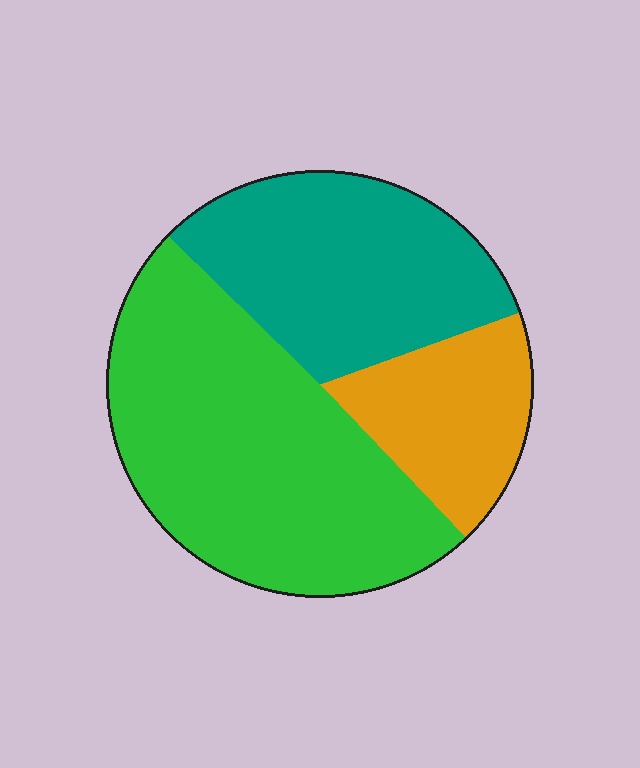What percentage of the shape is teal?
Teal takes up about one third (1/3) of the shape.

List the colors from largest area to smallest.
From largest to smallest: green, teal, orange.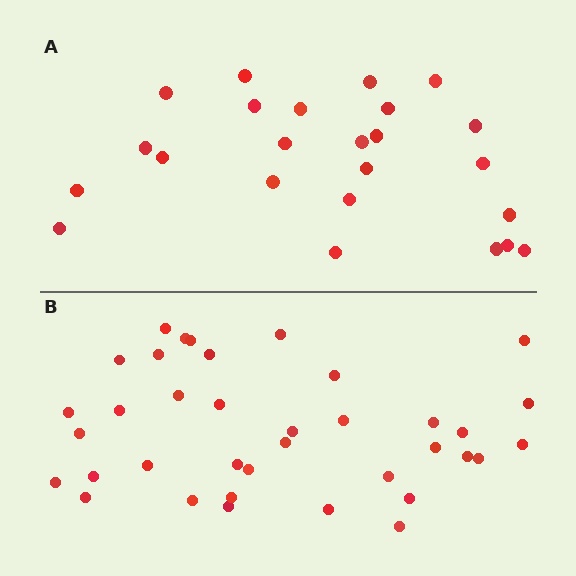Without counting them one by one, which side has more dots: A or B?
Region B (the bottom region) has more dots.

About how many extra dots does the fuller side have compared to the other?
Region B has approximately 15 more dots than region A.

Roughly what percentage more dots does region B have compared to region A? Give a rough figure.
About 55% more.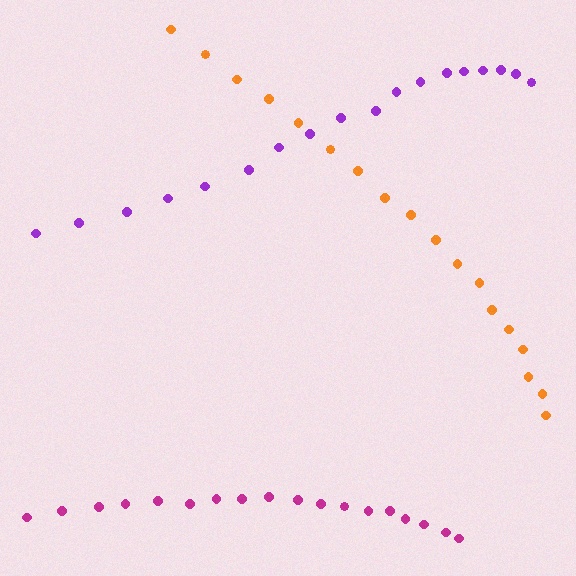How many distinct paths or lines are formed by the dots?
There are 3 distinct paths.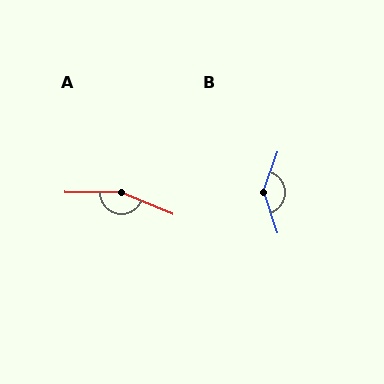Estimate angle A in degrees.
Approximately 158 degrees.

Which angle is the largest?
A, at approximately 158 degrees.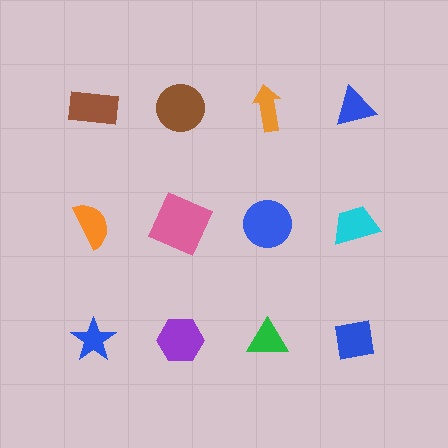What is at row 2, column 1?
An orange semicircle.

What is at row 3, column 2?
A purple hexagon.